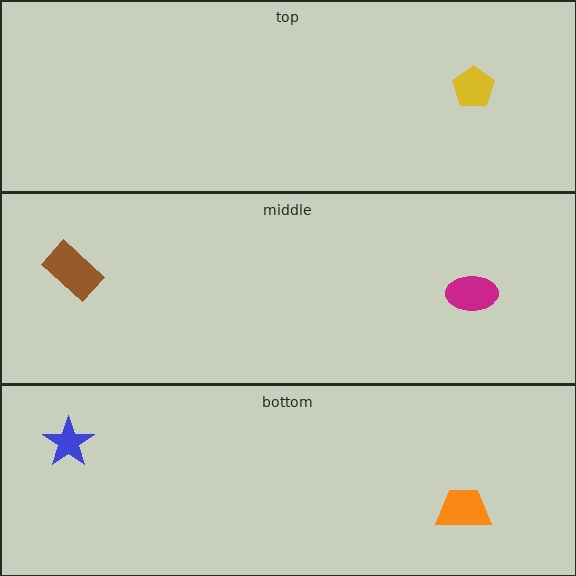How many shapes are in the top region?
1.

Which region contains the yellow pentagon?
The top region.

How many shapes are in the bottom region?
2.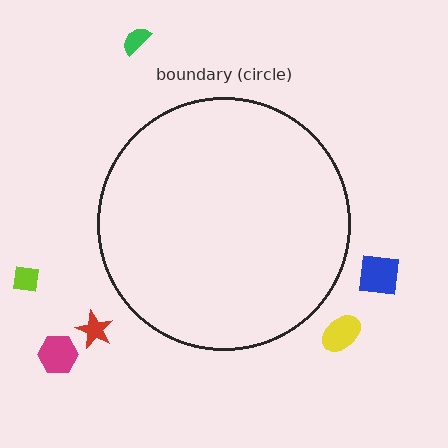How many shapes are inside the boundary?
0 inside, 6 outside.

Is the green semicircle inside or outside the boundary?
Outside.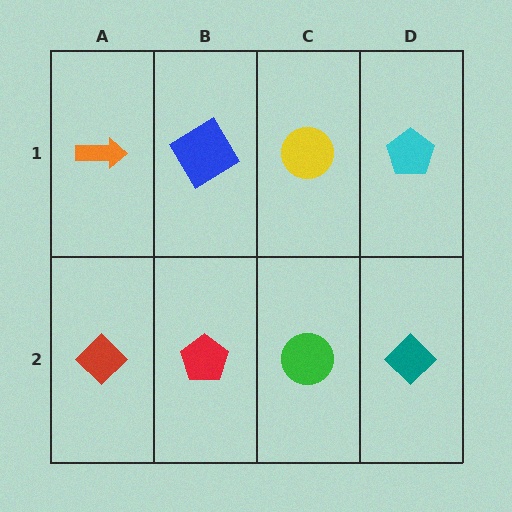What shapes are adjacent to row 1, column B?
A red pentagon (row 2, column B), an orange arrow (row 1, column A), a yellow circle (row 1, column C).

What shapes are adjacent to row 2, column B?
A blue diamond (row 1, column B), a red diamond (row 2, column A), a green circle (row 2, column C).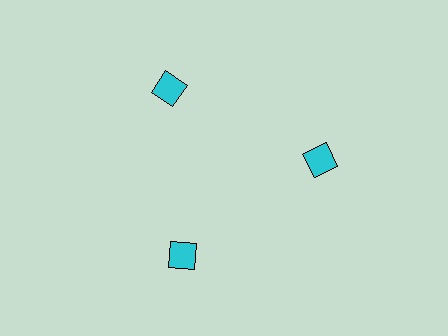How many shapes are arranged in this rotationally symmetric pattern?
There are 3 shapes, arranged in 3 groups of 1.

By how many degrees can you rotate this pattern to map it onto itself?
The pattern maps onto itself every 120 degrees of rotation.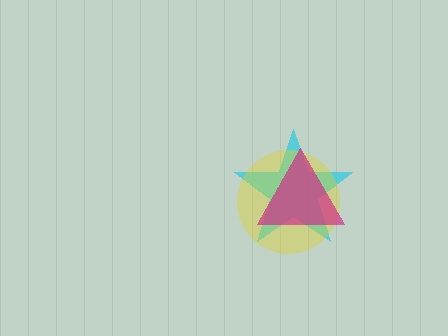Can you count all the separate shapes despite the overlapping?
Yes, there are 3 separate shapes.